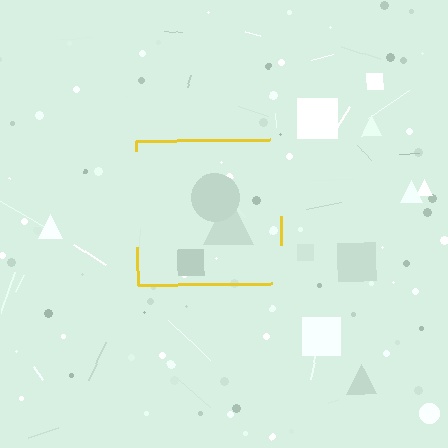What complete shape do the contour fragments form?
The contour fragments form a square.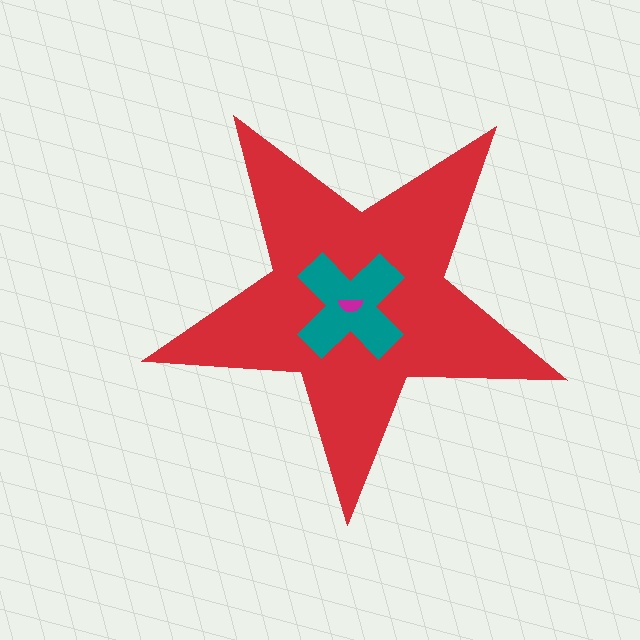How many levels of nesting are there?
3.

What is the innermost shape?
The magenta semicircle.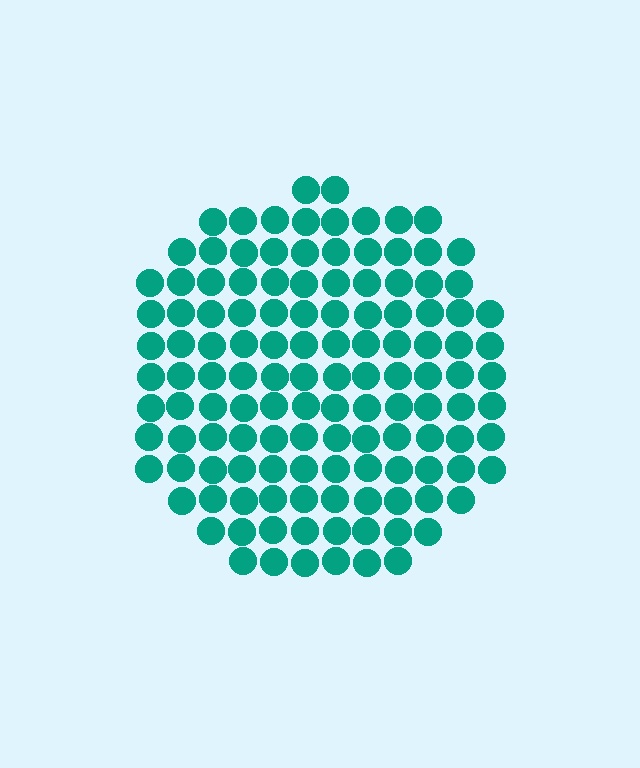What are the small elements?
The small elements are circles.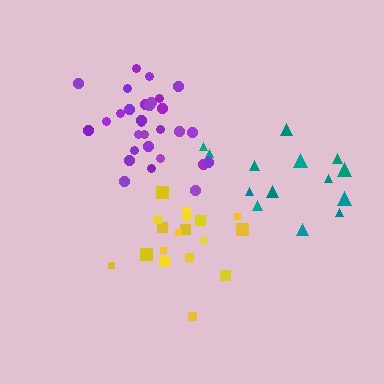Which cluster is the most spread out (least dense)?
Teal.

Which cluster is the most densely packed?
Purple.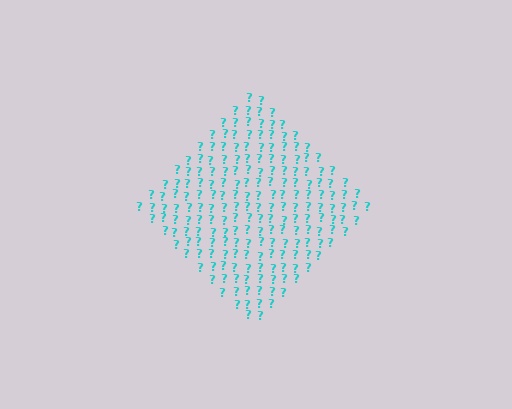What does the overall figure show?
The overall figure shows a diamond.